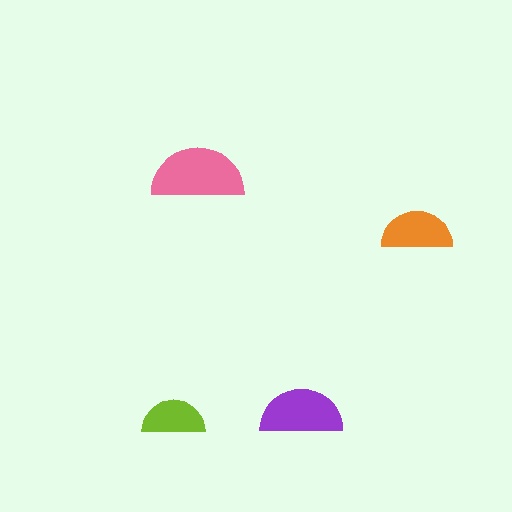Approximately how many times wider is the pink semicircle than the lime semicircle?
About 1.5 times wider.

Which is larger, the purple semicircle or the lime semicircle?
The purple one.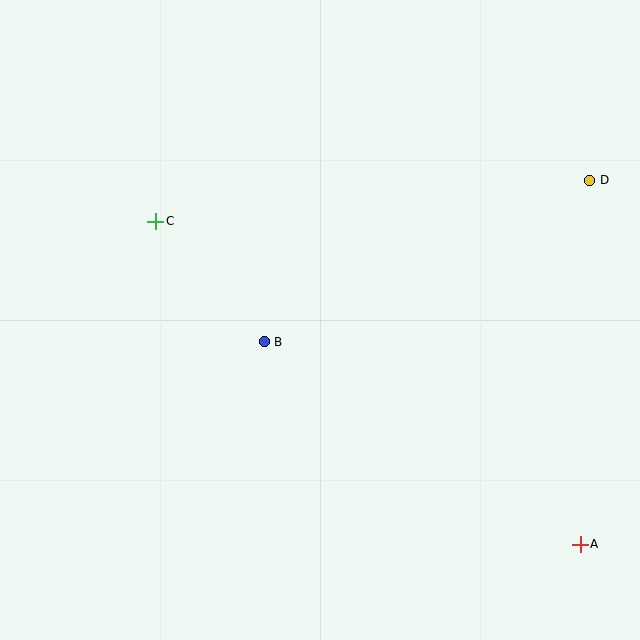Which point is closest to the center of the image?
Point B at (264, 342) is closest to the center.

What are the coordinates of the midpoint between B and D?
The midpoint between B and D is at (427, 261).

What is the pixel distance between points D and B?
The distance between D and B is 364 pixels.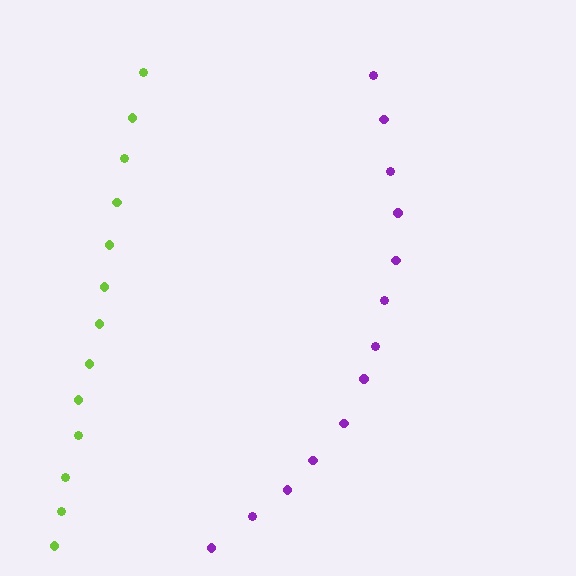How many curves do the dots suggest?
There are 2 distinct paths.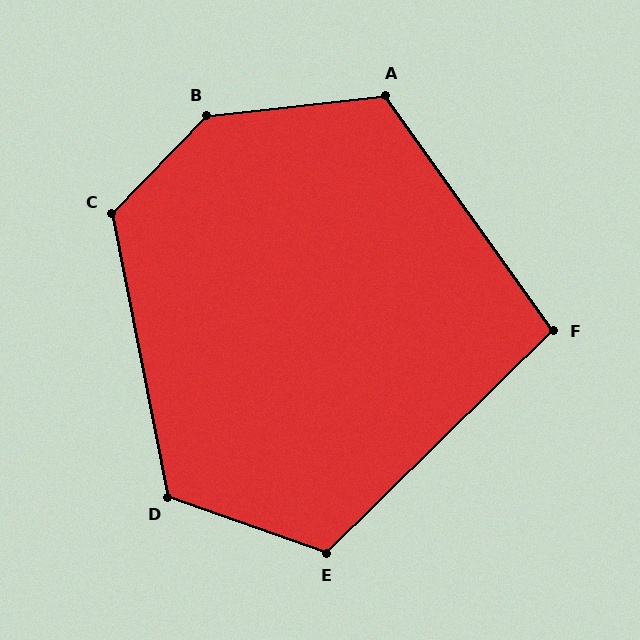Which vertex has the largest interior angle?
B, at approximately 140 degrees.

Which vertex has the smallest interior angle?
F, at approximately 99 degrees.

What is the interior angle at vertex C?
Approximately 125 degrees (obtuse).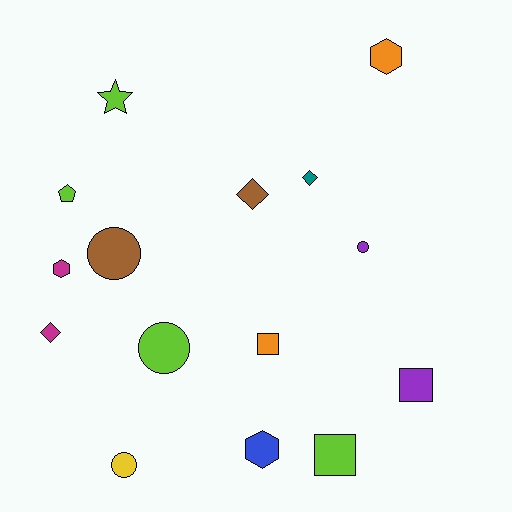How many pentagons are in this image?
There is 1 pentagon.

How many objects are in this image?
There are 15 objects.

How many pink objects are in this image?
There are no pink objects.